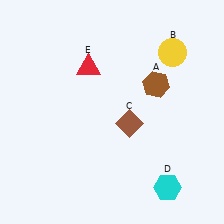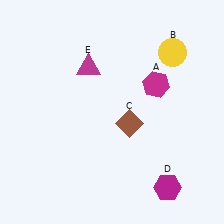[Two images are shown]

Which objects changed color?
A changed from brown to magenta. D changed from cyan to magenta. E changed from red to magenta.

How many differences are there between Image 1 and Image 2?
There are 3 differences between the two images.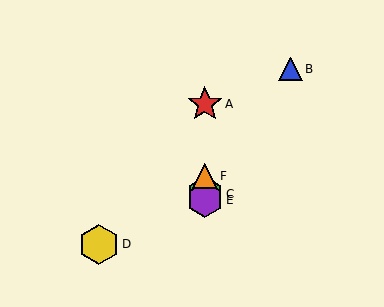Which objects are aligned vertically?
Objects A, C, E, F are aligned vertically.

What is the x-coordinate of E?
Object E is at x≈205.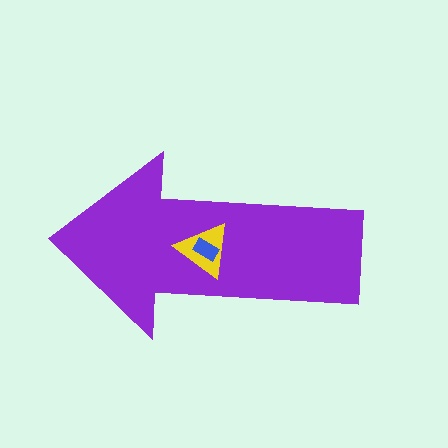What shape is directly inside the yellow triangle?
The blue rectangle.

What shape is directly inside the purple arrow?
The yellow triangle.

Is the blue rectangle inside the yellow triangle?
Yes.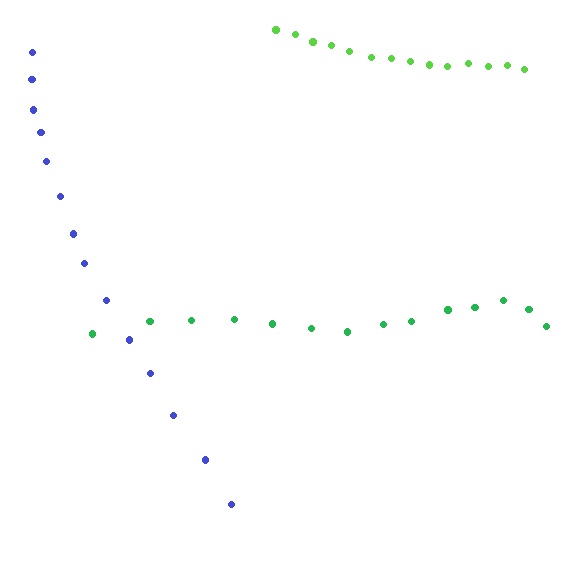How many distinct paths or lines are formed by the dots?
There are 3 distinct paths.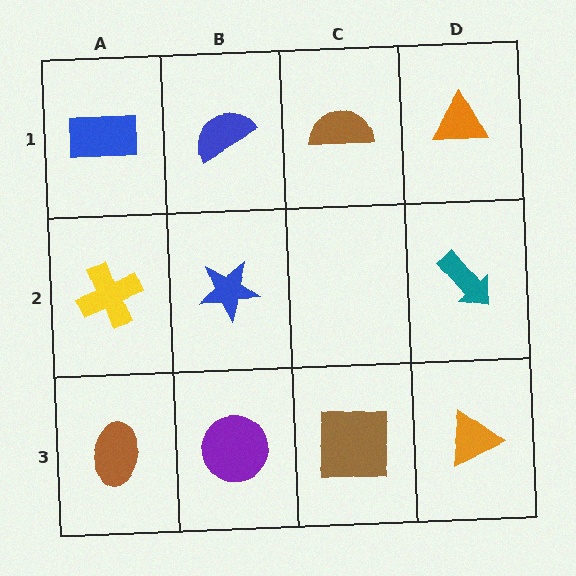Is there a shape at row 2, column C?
No, that cell is empty.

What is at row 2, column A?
A yellow cross.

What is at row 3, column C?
A brown square.